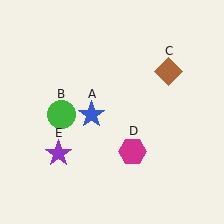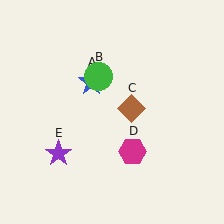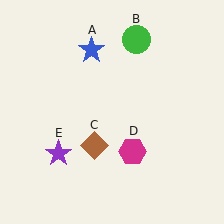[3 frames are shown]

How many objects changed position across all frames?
3 objects changed position: blue star (object A), green circle (object B), brown diamond (object C).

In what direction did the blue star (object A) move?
The blue star (object A) moved up.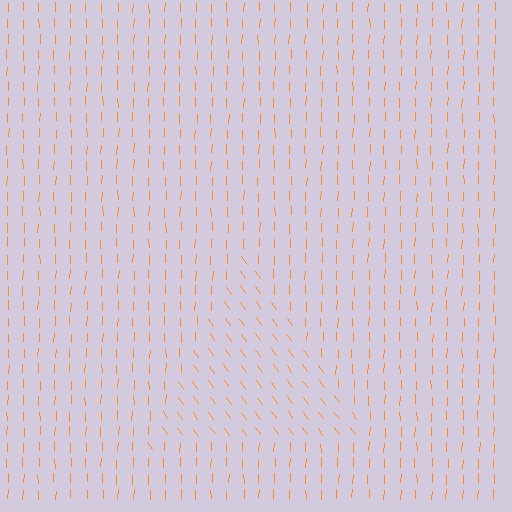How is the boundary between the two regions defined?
The boundary is defined purely by a change in line orientation (approximately 37 degrees difference). All lines are the same color and thickness.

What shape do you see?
I see a triangle.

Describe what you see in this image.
The image is filled with small orange line segments. A triangle region in the image has lines oriented differently from the surrounding lines, creating a visible texture boundary.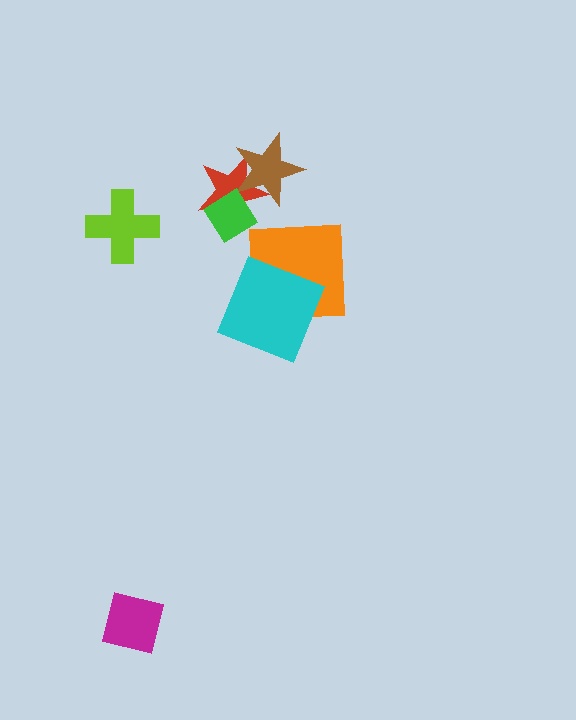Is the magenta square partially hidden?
No, no other shape covers it.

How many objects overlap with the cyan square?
1 object overlaps with the cyan square.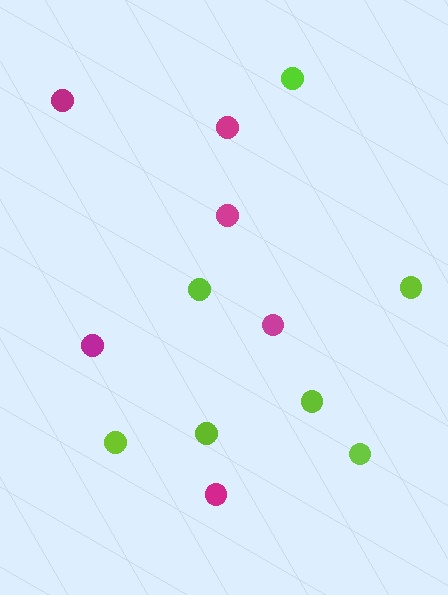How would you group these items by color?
There are 2 groups: one group of magenta circles (6) and one group of lime circles (7).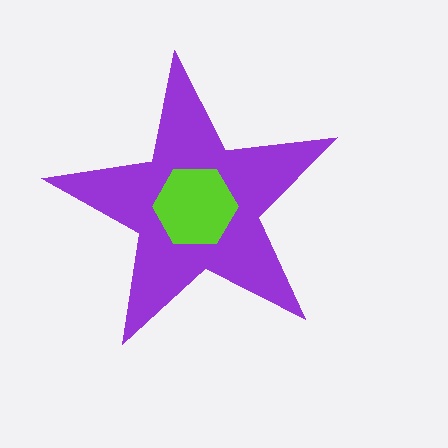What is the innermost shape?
The lime hexagon.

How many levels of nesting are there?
2.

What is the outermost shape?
The purple star.